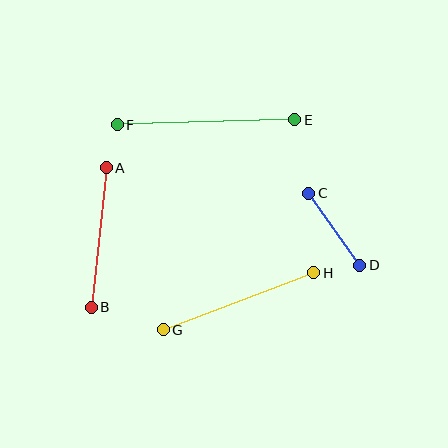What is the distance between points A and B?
The distance is approximately 140 pixels.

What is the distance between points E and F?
The distance is approximately 177 pixels.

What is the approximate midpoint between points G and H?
The midpoint is at approximately (238, 301) pixels.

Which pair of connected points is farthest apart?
Points E and F are farthest apart.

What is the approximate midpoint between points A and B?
The midpoint is at approximately (99, 237) pixels.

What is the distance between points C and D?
The distance is approximately 89 pixels.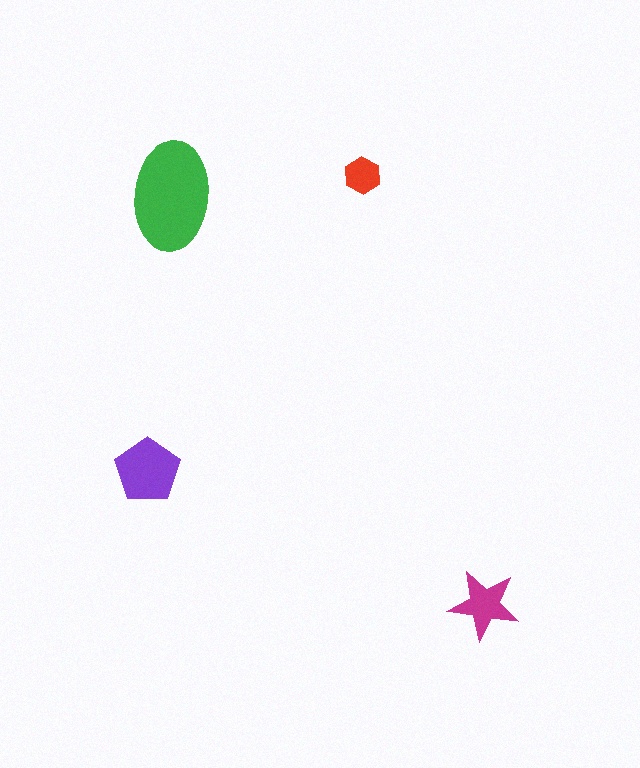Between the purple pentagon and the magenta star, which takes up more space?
The purple pentagon.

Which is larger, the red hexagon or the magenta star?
The magenta star.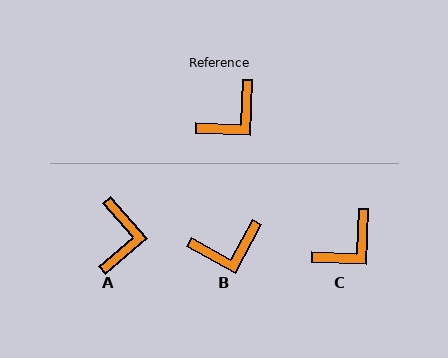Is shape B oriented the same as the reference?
No, it is off by about 26 degrees.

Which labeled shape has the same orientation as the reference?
C.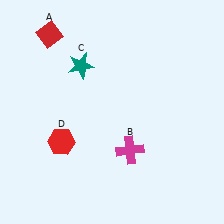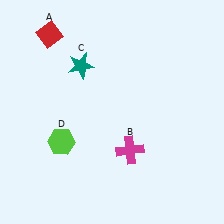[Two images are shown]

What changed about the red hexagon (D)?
In Image 1, D is red. In Image 2, it changed to lime.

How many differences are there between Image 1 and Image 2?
There is 1 difference between the two images.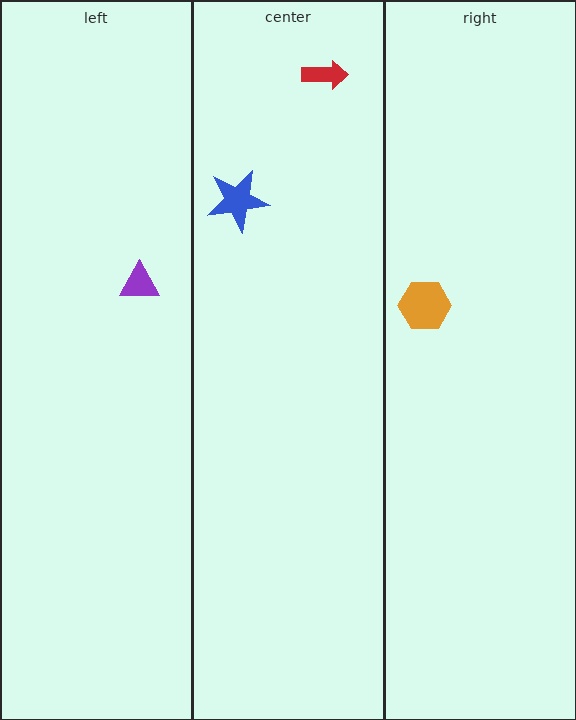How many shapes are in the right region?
1.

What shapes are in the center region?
The red arrow, the blue star.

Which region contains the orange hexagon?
The right region.